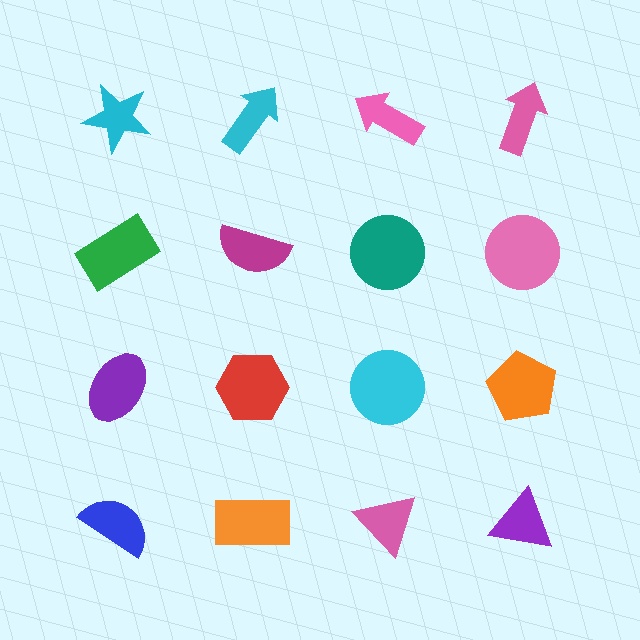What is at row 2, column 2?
A magenta semicircle.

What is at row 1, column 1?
A cyan star.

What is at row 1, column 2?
A cyan arrow.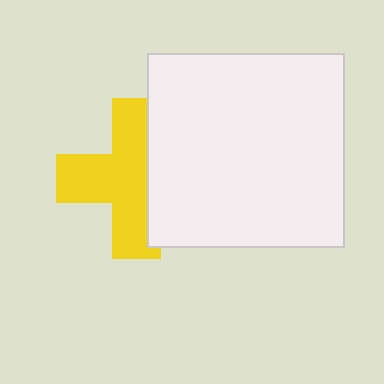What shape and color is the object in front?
The object in front is a white rectangle.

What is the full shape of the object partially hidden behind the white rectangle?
The partially hidden object is a yellow cross.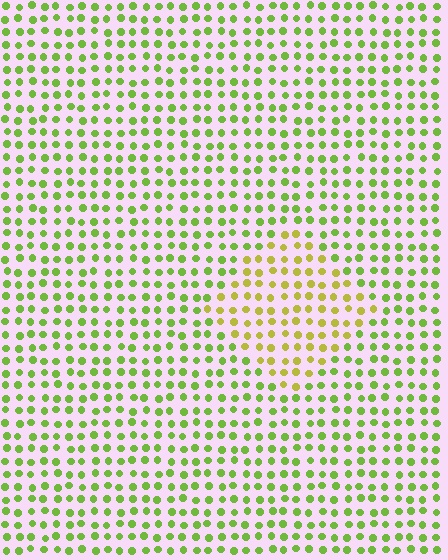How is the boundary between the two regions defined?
The boundary is defined purely by a slight shift in hue (about 33 degrees). Spacing, size, and orientation are identical on both sides.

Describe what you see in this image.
The image is filled with small lime elements in a uniform arrangement. A diamond-shaped region is visible where the elements are tinted to a slightly different hue, forming a subtle color boundary.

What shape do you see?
I see a diamond.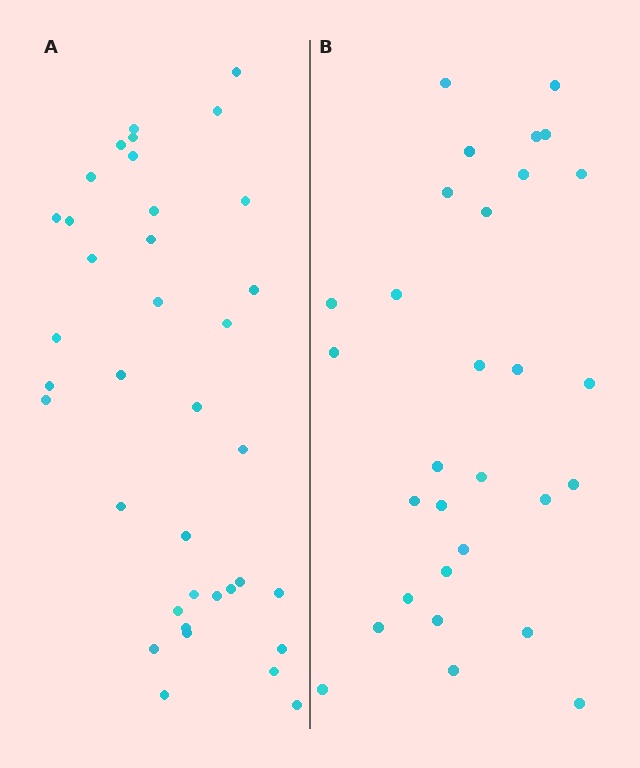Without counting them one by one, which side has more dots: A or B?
Region A (the left region) has more dots.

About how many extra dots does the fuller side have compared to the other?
Region A has roughly 8 or so more dots than region B.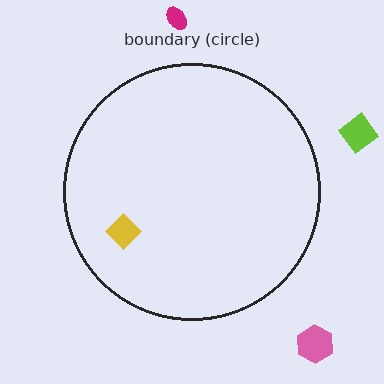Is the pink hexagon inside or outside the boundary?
Outside.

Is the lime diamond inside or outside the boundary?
Outside.